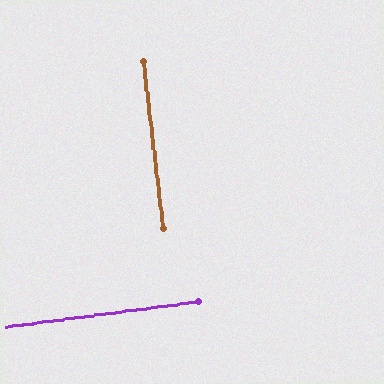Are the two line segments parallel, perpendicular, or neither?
Perpendicular — they meet at approximately 89°.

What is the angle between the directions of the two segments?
Approximately 89 degrees.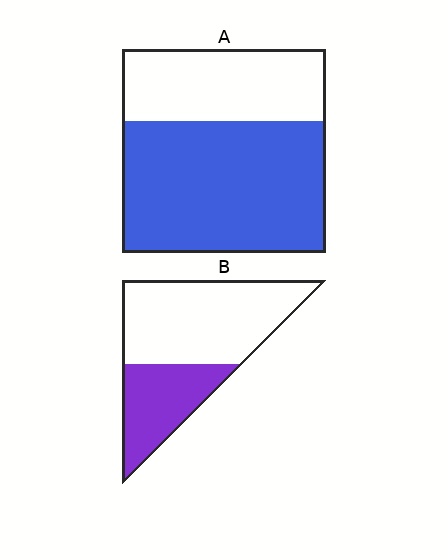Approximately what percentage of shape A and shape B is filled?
A is approximately 65% and B is approximately 35%.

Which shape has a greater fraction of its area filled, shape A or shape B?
Shape A.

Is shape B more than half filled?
No.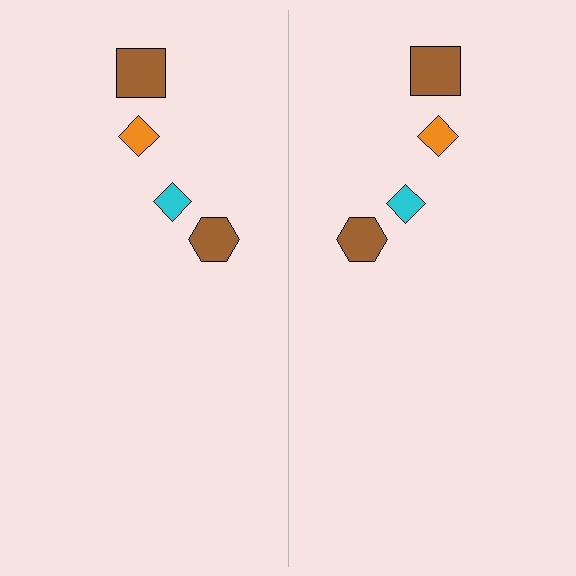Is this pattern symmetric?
Yes, this pattern has bilateral (reflection) symmetry.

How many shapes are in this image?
There are 8 shapes in this image.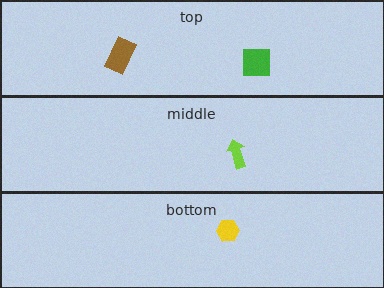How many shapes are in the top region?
2.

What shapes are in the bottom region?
The yellow hexagon.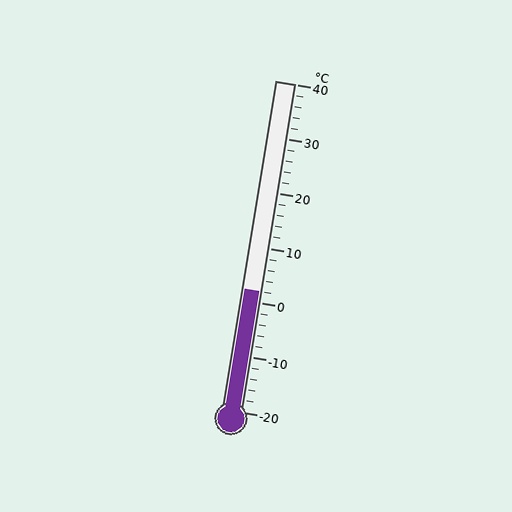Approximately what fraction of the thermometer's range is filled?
The thermometer is filled to approximately 35% of its range.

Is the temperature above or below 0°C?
The temperature is above 0°C.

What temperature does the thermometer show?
The thermometer shows approximately 2°C.